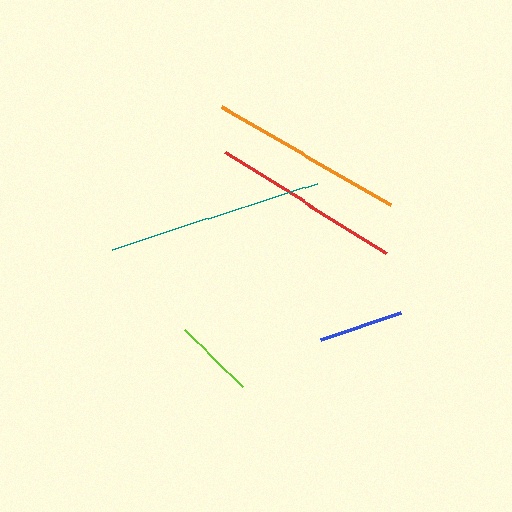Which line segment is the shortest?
The lime line is the shortest at approximately 81 pixels.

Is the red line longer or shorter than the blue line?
The red line is longer than the blue line.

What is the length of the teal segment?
The teal segment is approximately 215 pixels long.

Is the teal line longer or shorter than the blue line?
The teal line is longer than the blue line.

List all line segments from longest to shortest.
From longest to shortest: teal, orange, red, blue, lime.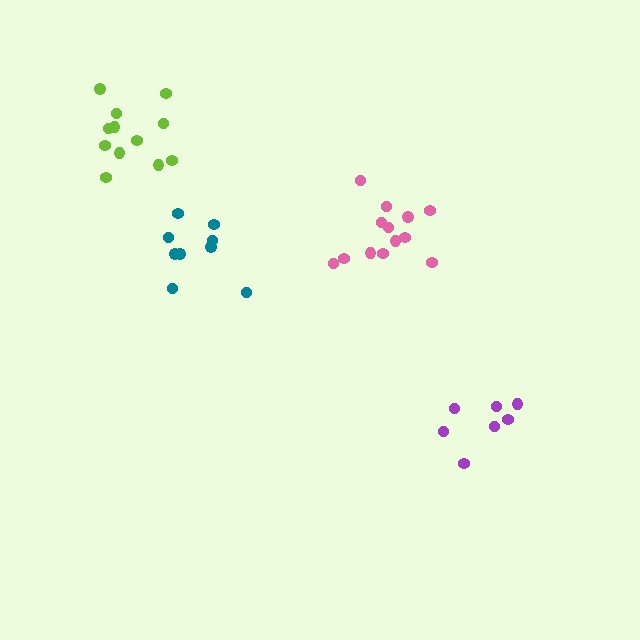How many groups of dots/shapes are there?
There are 4 groups.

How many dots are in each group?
Group 1: 12 dots, Group 2: 9 dots, Group 3: 7 dots, Group 4: 13 dots (41 total).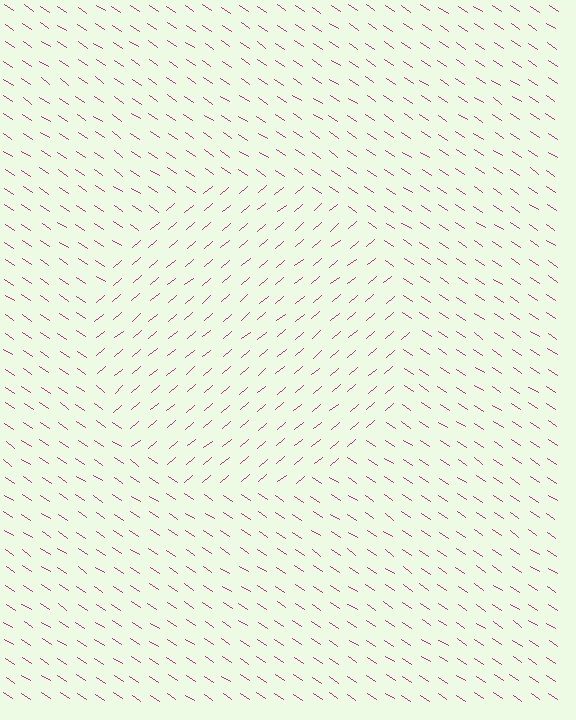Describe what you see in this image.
The image is filled with small magenta line segments. A circle region in the image has lines oriented differently from the surrounding lines, creating a visible texture boundary.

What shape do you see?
I see a circle.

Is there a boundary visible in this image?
Yes, there is a texture boundary formed by a change in line orientation.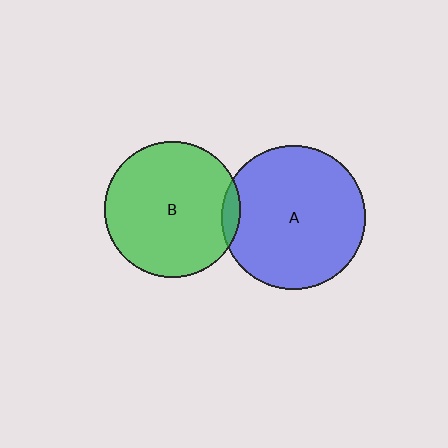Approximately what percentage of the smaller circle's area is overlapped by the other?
Approximately 5%.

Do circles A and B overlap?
Yes.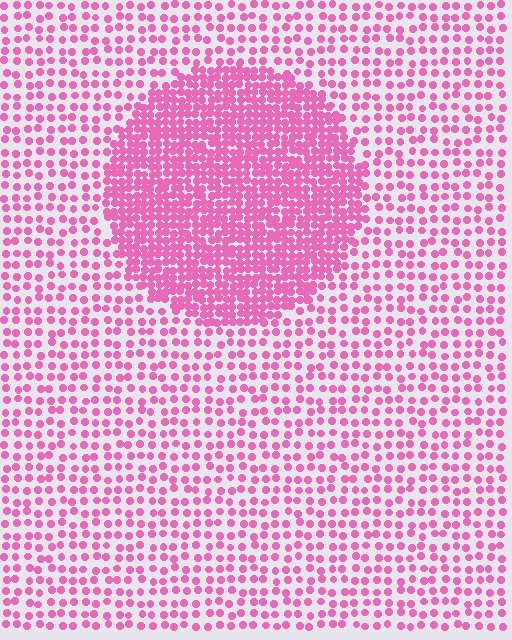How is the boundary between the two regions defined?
The boundary is defined by a change in element density (approximately 2.3x ratio). All elements are the same color, size, and shape.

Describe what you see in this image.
The image contains small pink elements arranged at two different densities. A circle-shaped region is visible where the elements are more densely packed than the surrounding area.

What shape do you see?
I see a circle.